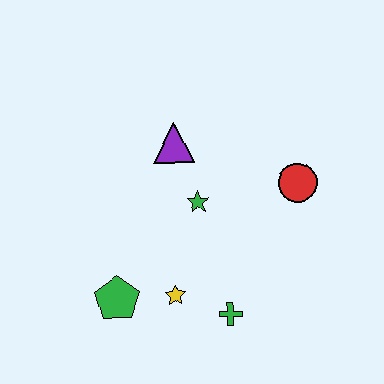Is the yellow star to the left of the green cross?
Yes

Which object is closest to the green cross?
The yellow star is closest to the green cross.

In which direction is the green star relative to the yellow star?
The green star is above the yellow star.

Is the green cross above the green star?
No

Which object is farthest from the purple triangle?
The green cross is farthest from the purple triangle.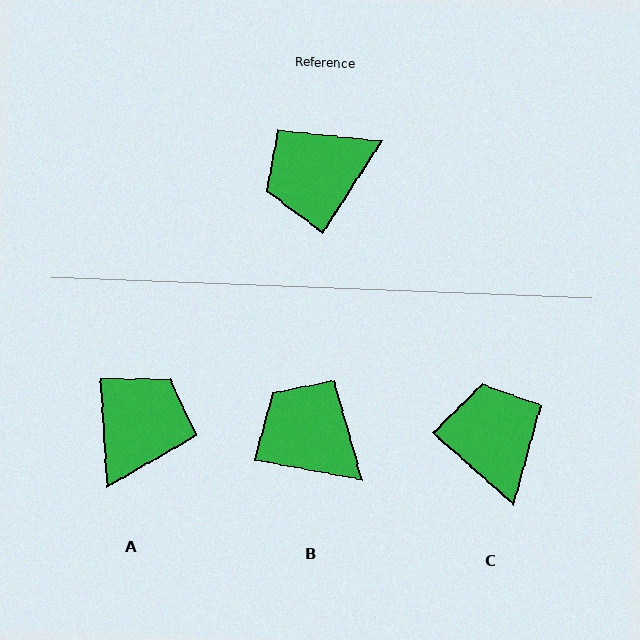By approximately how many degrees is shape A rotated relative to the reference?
Approximately 144 degrees clockwise.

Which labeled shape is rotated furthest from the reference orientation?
A, about 144 degrees away.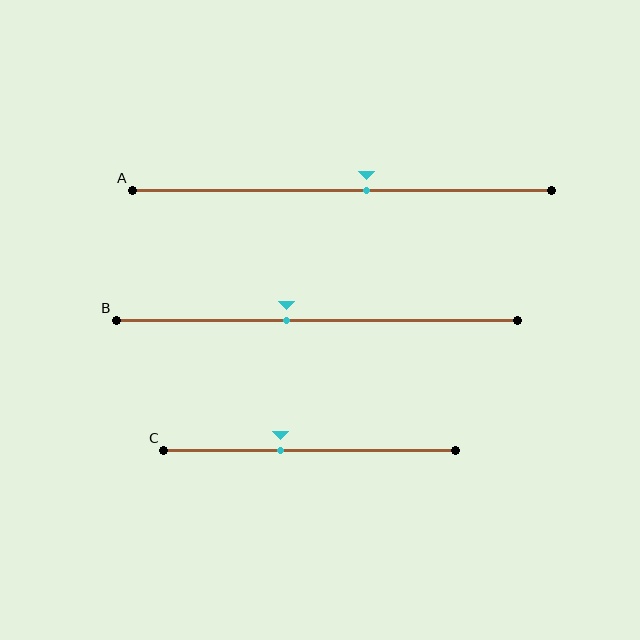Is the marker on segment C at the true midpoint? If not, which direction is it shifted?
No, the marker on segment C is shifted to the left by about 10% of the segment length.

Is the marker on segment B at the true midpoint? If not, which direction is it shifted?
No, the marker on segment B is shifted to the left by about 8% of the segment length.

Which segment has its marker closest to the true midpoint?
Segment A has its marker closest to the true midpoint.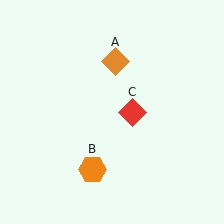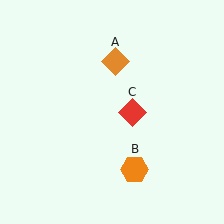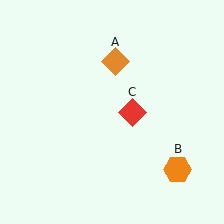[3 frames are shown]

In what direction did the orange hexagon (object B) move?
The orange hexagon (object B) moved right.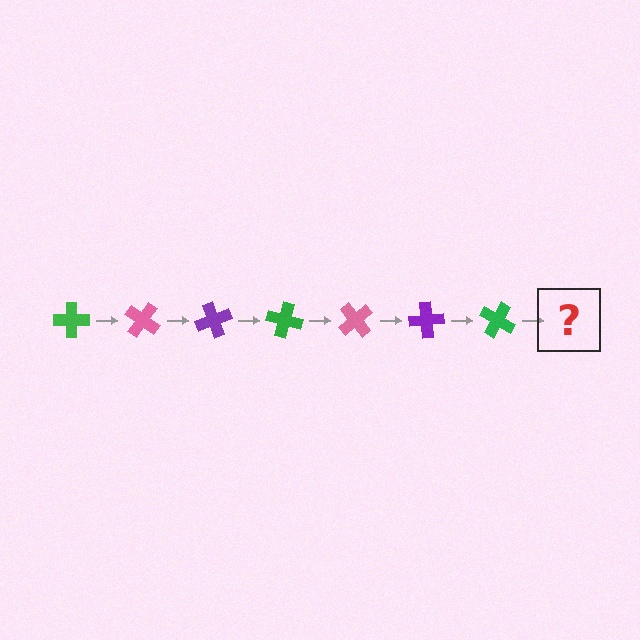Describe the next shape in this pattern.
It should be a pink cross, rotated 245 degrees from the start.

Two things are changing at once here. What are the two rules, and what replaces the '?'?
The two rules are that it rotates 35 degrees each step and the color cycles through green, pink, and purple. The '?' should be a pink cross, rotated 245 degrees from the start.